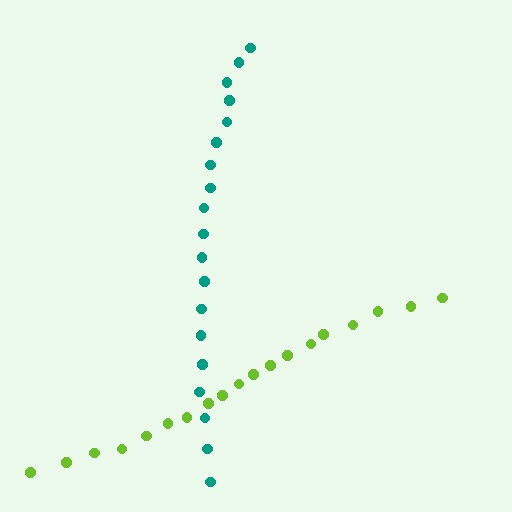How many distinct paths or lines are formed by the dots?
There are 2 distinct paths.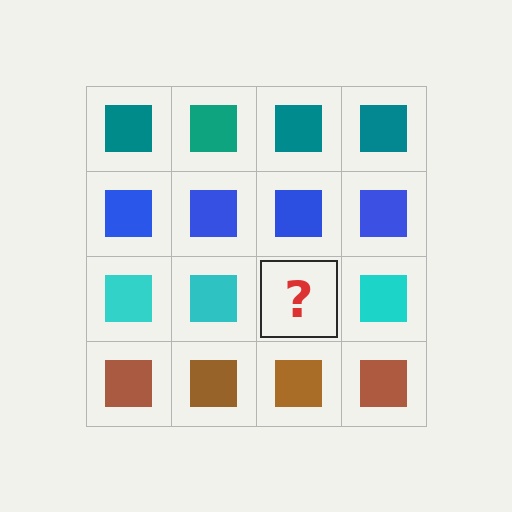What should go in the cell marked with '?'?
The missing cell should contain a cyan square.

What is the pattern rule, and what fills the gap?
The rule is that each row has a consistent color. The gap should be filled with a cyan square.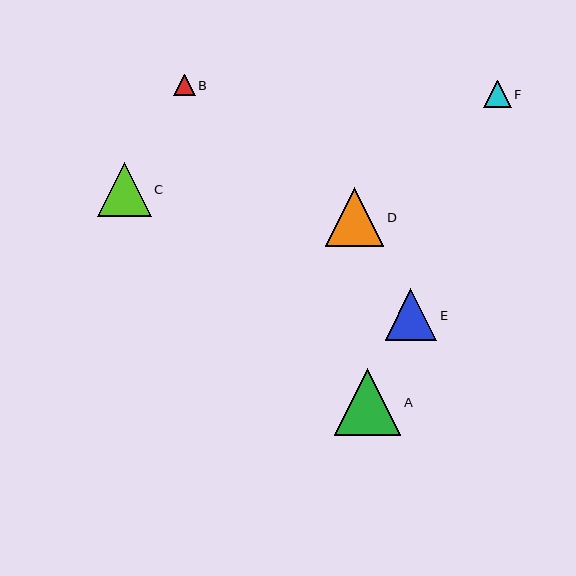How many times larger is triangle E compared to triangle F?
Triangle E is approximately 1.9 times the size of triangle F.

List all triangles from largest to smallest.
From largest to smallest: A, D, C, E, F, B.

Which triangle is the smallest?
Triangle B is the smallest with a size of approximately 22 pixels.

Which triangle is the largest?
Triangle A is the largest with a size of approximately 67 pixels.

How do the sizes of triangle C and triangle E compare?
Triangle C and triangle E are approximately the same size.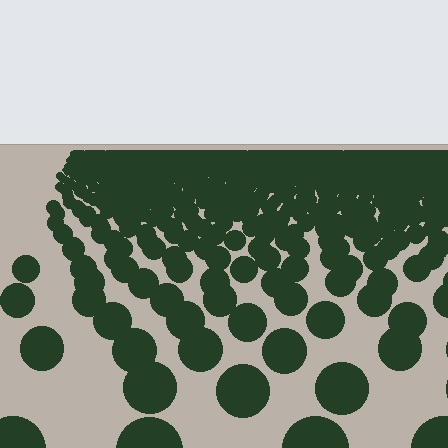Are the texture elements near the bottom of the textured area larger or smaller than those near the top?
Larger. Near the bottom, elements are closer to the viewer and appear at a bigger on-screen size.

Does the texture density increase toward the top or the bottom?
Density increases toward the top.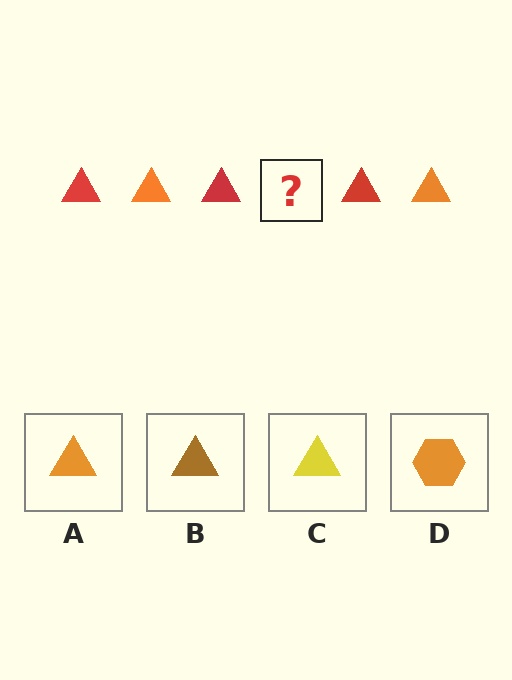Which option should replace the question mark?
Option A.